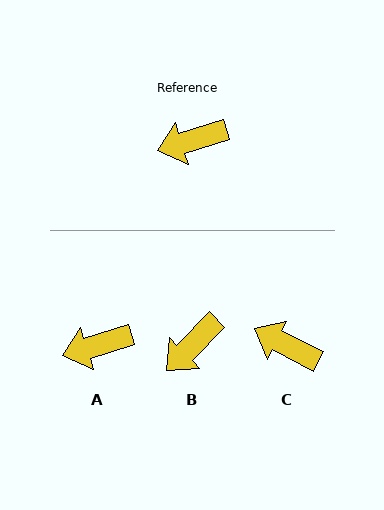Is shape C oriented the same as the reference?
No, it is off by about 44 degrees.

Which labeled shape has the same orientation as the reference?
A.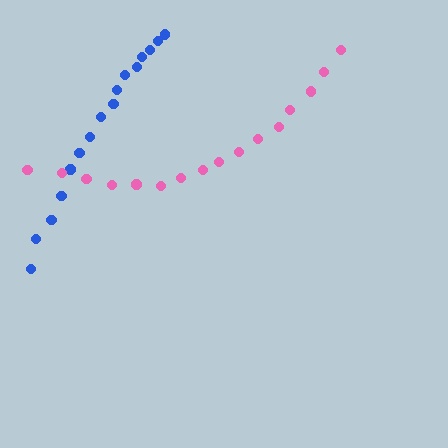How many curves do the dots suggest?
There are 2 distinct paths.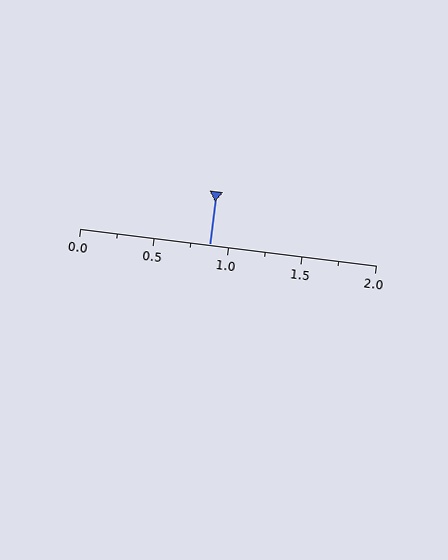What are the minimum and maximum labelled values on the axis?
The axis runs from 0.0 to 2.0.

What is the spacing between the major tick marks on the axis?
The major ticks are spaced 0.5 apart.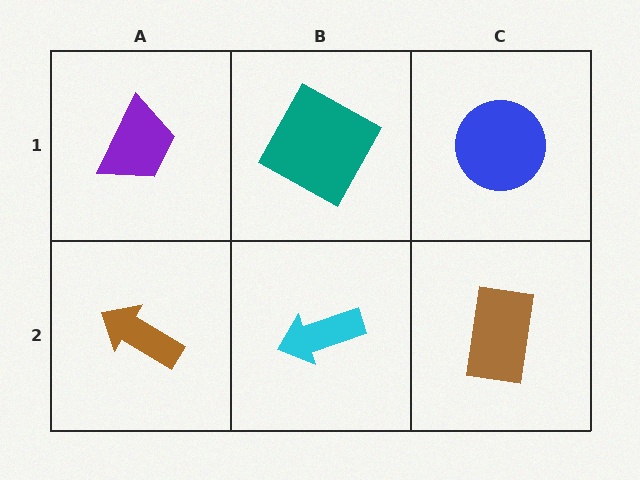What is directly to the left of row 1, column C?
A teal square.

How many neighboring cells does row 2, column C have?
2.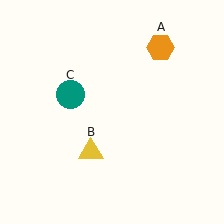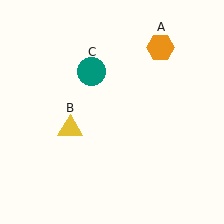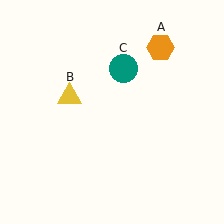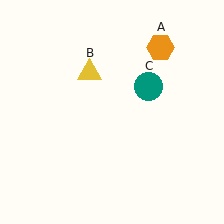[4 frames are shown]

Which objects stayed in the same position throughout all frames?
Orange hexagon (object A) remained stationary.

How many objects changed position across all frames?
2 objects changed position: yellow triangle (object B), teal circle (object C).